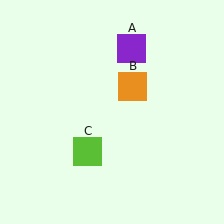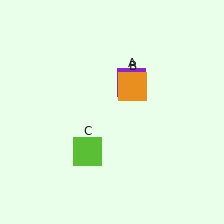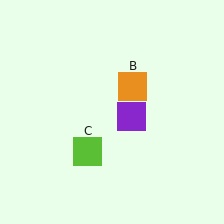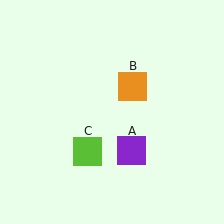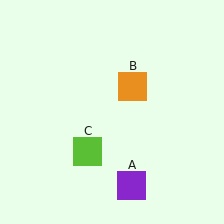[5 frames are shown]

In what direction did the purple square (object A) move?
The purple square (object A) moved down.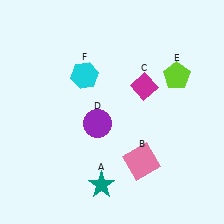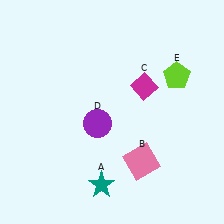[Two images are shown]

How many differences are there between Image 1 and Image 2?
There is 1 difference between the two images.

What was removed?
The cyan hexagon (F) was removed in Image 2.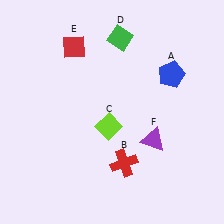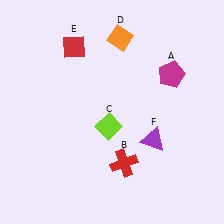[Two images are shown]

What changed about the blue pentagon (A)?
In Image 1, A is blue. In Image 2, it changed to magenta.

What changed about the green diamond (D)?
In Image 1, D is green. In Image 2, it changed to orange.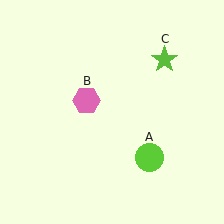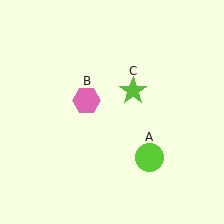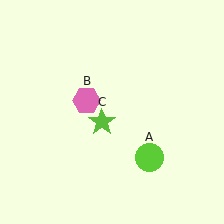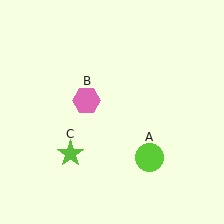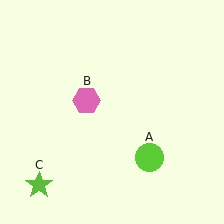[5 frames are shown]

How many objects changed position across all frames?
1 object changed position: lime star (object C).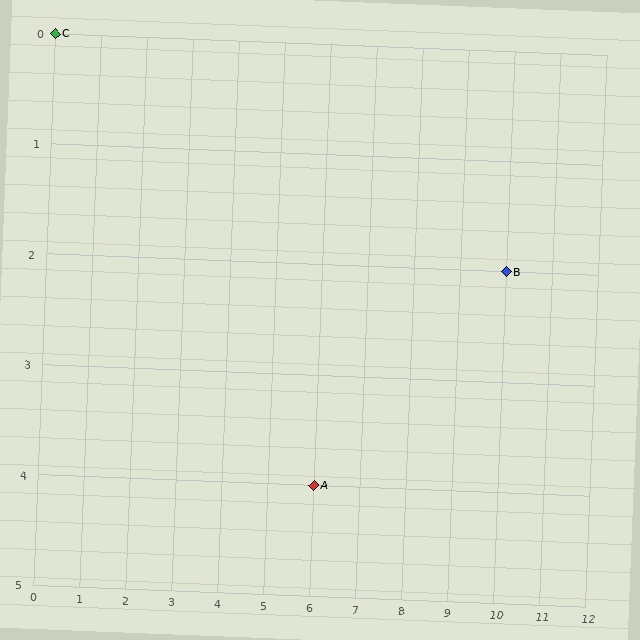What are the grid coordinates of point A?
Point A is at grid coordinates (6, 4).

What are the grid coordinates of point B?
Point B is at grid coordinates (10, 2).